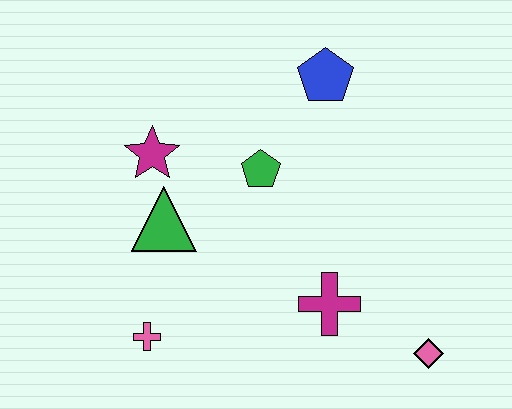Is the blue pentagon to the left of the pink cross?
No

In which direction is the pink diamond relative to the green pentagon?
The pink diamond is below the green pentagon.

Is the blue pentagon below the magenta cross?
No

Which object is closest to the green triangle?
The magenta star is closest to the green triangle.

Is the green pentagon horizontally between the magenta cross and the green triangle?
Yes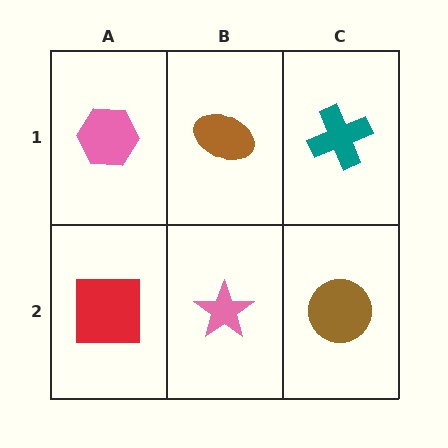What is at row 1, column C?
A teal cross.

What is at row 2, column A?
A red square.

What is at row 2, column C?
A brown circle.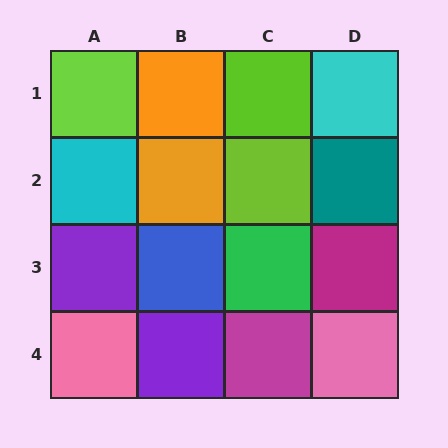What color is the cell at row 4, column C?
Magenta.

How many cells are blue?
1 cell is blue.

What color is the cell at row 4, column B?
Purple.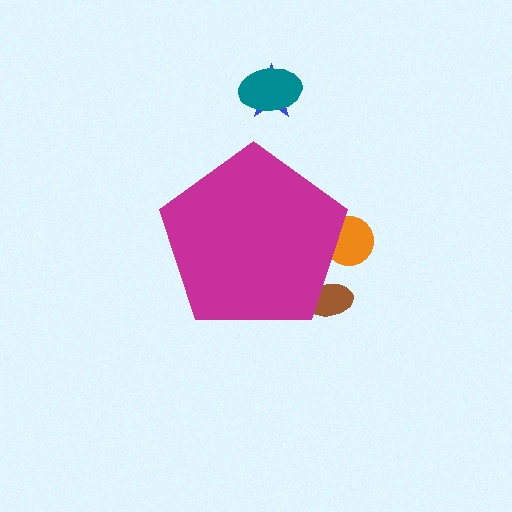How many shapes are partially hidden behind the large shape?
2 shapes are partially hidden.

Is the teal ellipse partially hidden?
No, the teal ellipse is fully visible.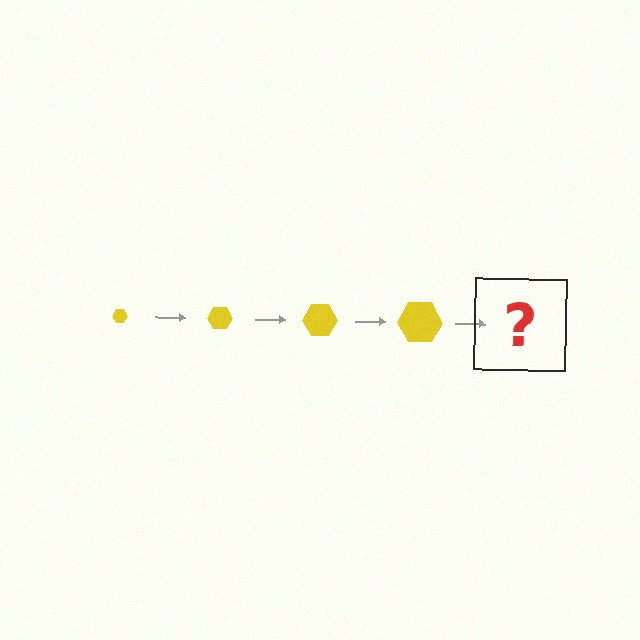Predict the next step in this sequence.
The next step is a yellow hexagon, larger than the previous one.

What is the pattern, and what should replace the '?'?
The pattern is that the hexagon gets progressively larger each step. The '?' should be a yellow hexagon, larger than the previous one.